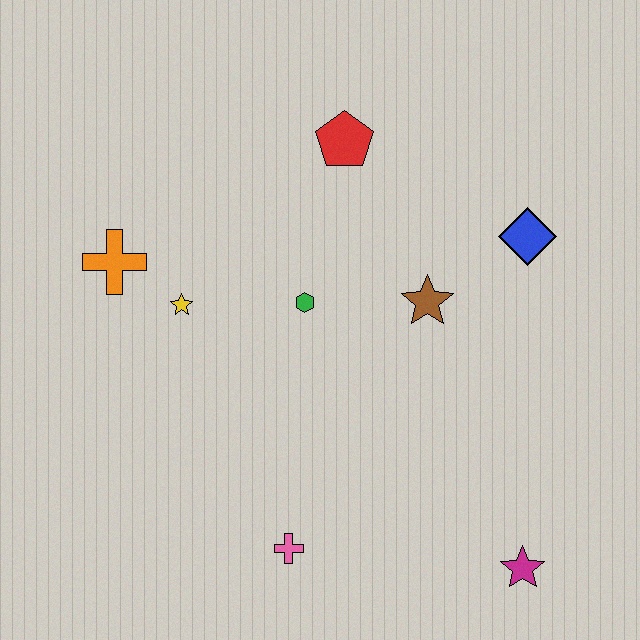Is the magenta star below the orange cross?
Yes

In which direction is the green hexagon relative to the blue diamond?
The green hexagon is to the left of the blue diamond.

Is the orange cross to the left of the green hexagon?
Yes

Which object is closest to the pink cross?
The magenta star is closest to the pink cross.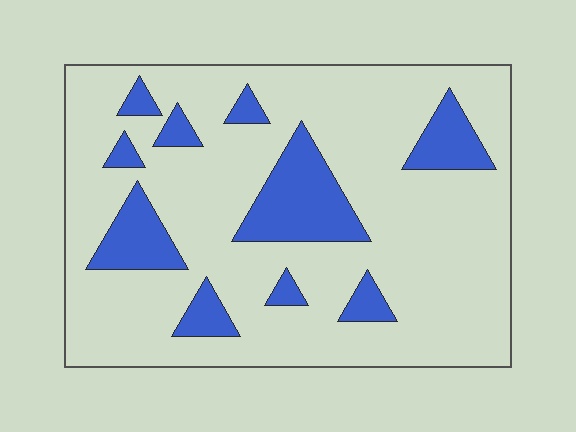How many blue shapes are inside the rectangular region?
10.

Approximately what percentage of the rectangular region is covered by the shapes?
Approximately 20%.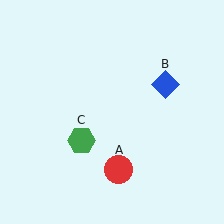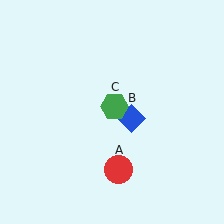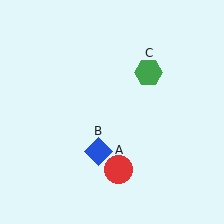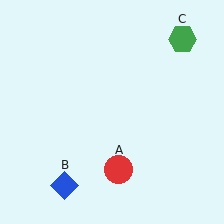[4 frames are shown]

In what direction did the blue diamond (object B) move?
The blue diamond (object B) moved down and to the left.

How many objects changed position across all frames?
2 objects changed position: blue diamond (object B), green hexagon (object C).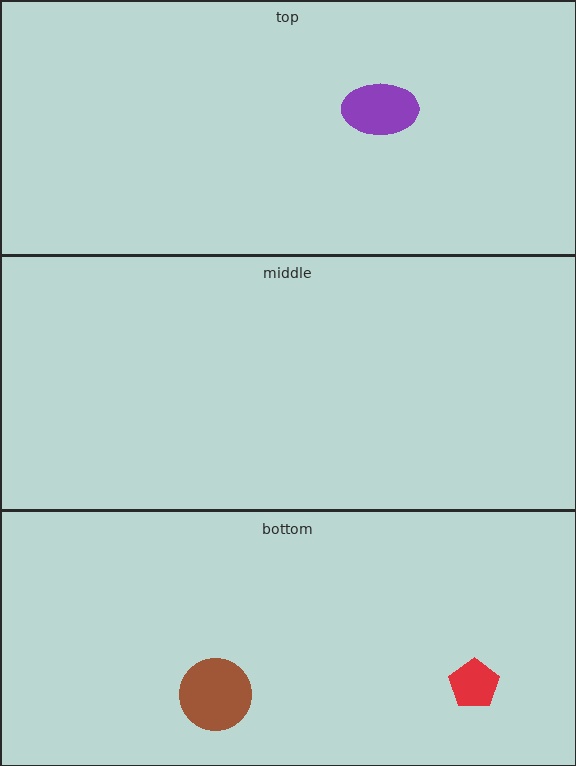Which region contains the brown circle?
The bottom region.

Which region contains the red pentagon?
The bottom region.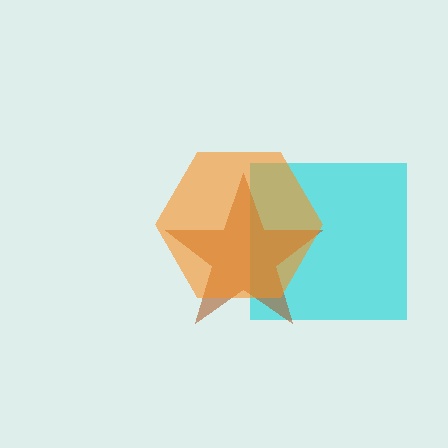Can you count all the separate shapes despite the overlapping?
Yes, there are 3 separate shapes.